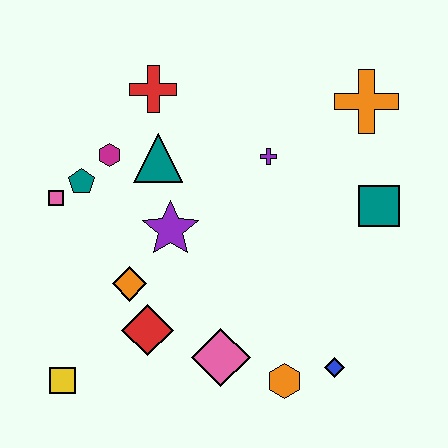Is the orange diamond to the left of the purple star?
Yes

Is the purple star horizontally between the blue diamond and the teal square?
No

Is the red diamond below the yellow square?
No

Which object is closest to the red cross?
The teal triangle is closest to the red cross.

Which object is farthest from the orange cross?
The yellow square is farthest from the orange cross.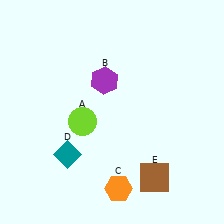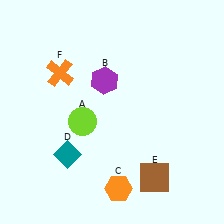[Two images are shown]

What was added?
An orange cross (F) was added in Image 2.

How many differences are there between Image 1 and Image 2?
There is 1 difference between the two images.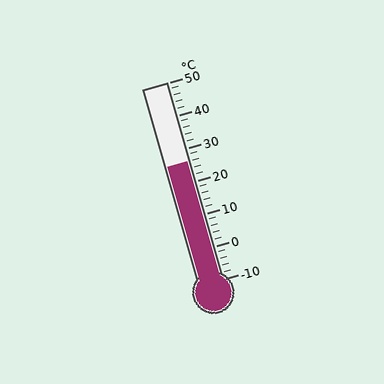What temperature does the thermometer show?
The thermometer shows approximately 26°C.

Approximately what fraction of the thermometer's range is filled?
The thermometer is filled to approximately 60% of its range.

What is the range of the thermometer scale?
The thermometer scale ranges from -10°C to 50°C.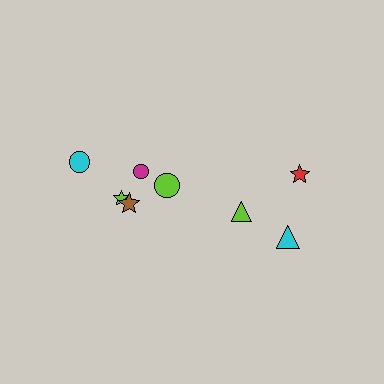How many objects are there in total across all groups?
There are 8 objects.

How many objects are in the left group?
There are 5 objects.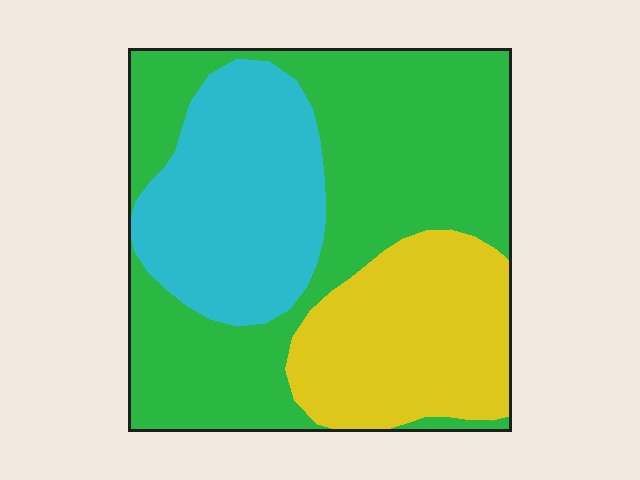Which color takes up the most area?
Green, at roughly 50%.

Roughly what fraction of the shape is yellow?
Yellow takes up about one quarter (1/4) of the shape.